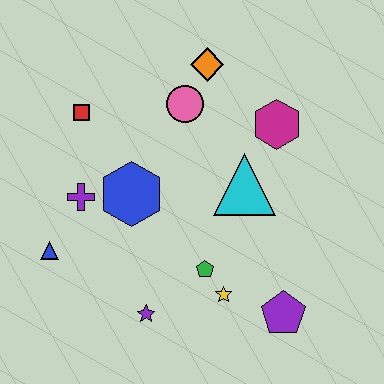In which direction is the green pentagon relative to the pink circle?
The green pentagon is below the pink circle.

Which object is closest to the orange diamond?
The pink circle is closest to the orange diamond.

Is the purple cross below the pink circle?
Yes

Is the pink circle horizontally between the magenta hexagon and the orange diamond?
No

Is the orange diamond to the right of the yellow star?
No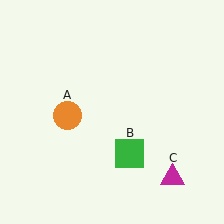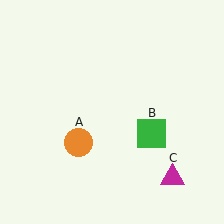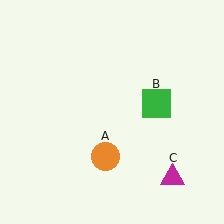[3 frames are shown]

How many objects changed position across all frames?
2 objects changed position: orange circle (object A), green square (object B).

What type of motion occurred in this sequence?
The orange circle (object A), green square (object B) rotated counterclockwise around the center of the scene.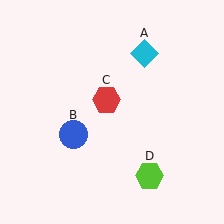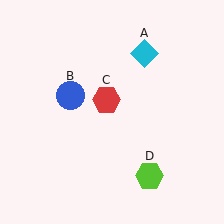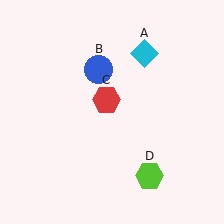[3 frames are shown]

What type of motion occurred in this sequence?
The blue circle (object B) rotated clockwise around the center of the scene.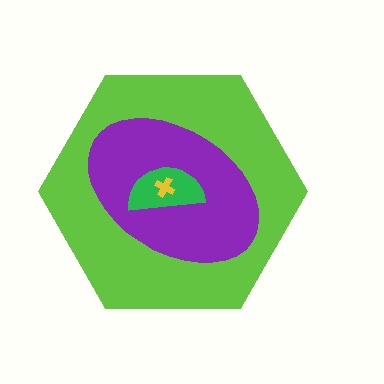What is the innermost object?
The yellow cross.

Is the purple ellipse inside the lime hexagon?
Yes.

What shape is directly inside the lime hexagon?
The purple ellipse.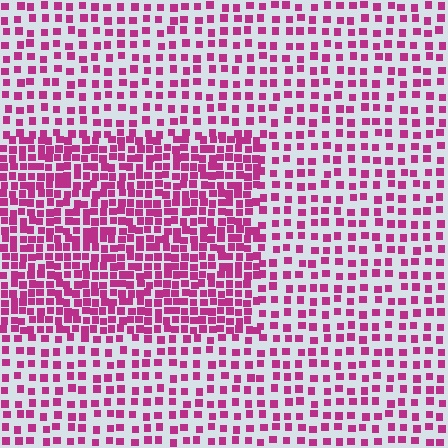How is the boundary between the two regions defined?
The boundary is defined by a change in element density (approximately 2.0x ratio). All elements are the same color, size, and shape.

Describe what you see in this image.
The image contains small magenta elements arranged at two different densities. A rectangle-shaped region is visible where the elements are more densely packed than the surrounding area.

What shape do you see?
I see a rectangle.